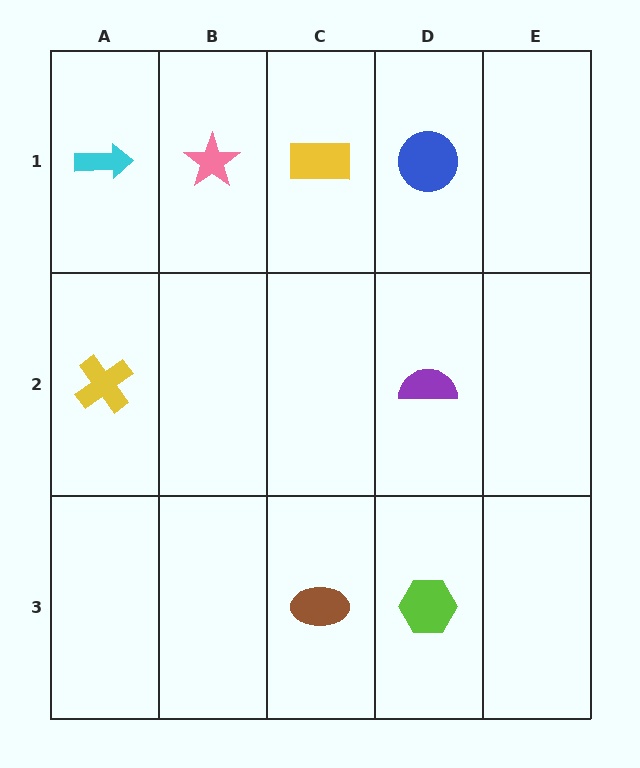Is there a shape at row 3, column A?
No, that cell is empty.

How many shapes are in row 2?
2 shapes.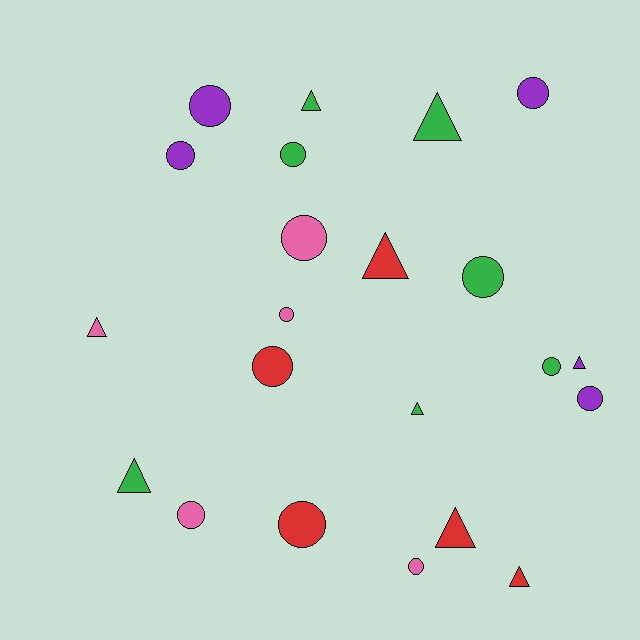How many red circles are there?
There are 2 red circles.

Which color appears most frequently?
Green, with 7 objects.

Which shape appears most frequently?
Circle, with 13 objects.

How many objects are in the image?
There are 22 objects.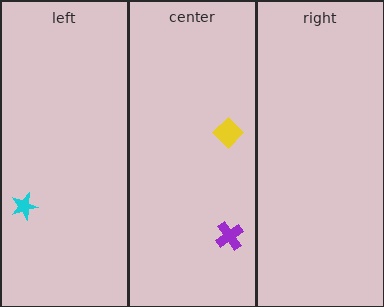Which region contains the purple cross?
The center region.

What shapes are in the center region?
The yellow diamond, the purple cross.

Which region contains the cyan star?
The left region.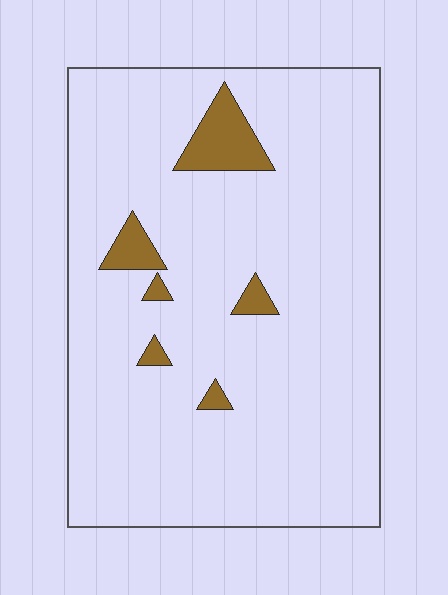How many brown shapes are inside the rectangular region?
6.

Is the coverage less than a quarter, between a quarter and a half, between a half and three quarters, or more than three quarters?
Less than a quarter.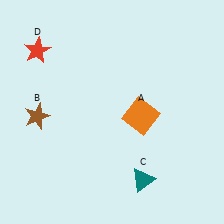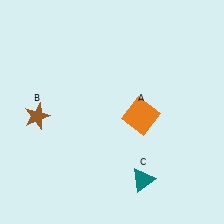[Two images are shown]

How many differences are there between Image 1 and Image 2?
There is 1 difference between the two images.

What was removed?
The red star (D) was removed in Image 2.